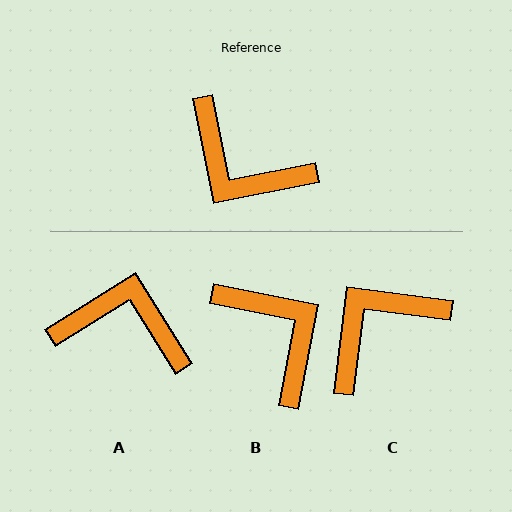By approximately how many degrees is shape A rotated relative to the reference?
Approximately 159 degrees clockwise.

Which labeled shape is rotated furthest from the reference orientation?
A, about 159 degrees away.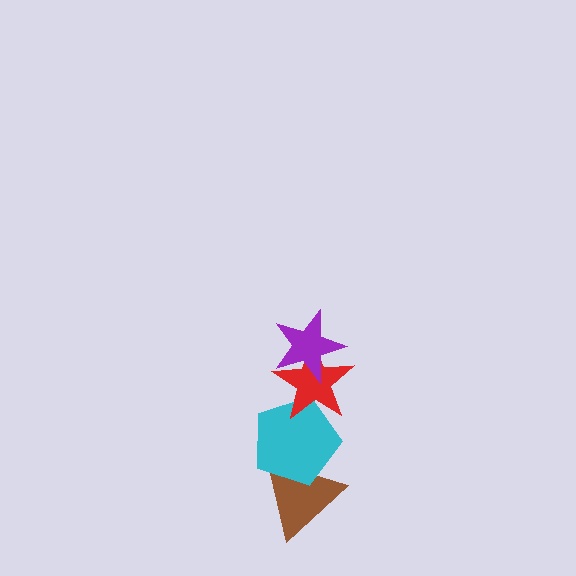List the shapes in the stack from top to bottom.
From top to bottom: the purple star, the red star, the cyan pentagon, the brown triangle.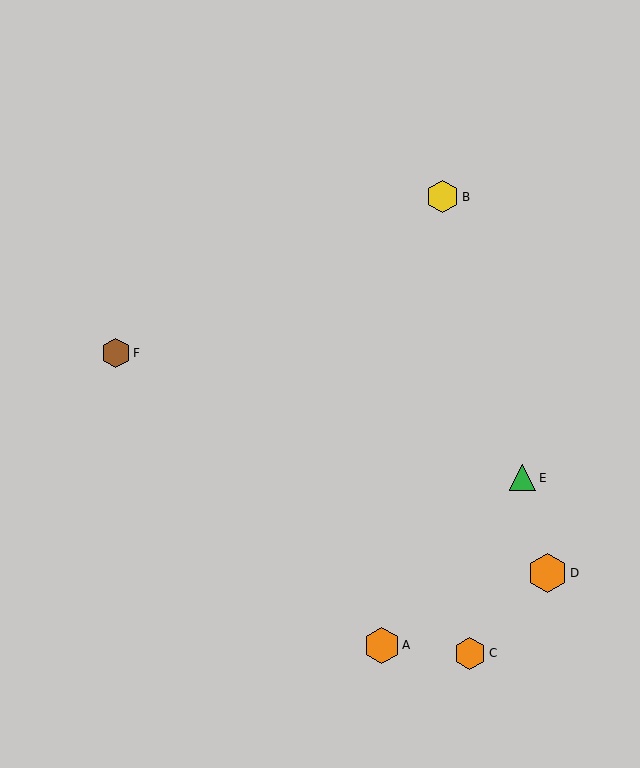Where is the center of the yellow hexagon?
The center of the yellow hexagon is at (442, 197).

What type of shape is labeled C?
Shape C is an orange hexagon.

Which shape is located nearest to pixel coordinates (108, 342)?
The brown hexagon (labeled F) at (116, 353) is nearest to that location.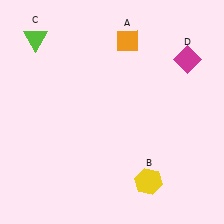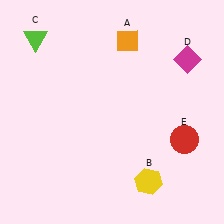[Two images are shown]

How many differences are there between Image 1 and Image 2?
There is 1 difference between the two images.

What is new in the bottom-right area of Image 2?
A red circle (E) was added in the bottom-right area of Image 2.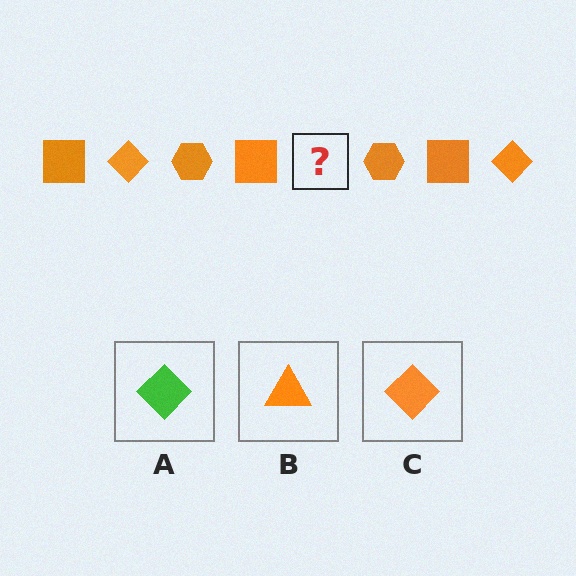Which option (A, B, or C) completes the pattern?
C.